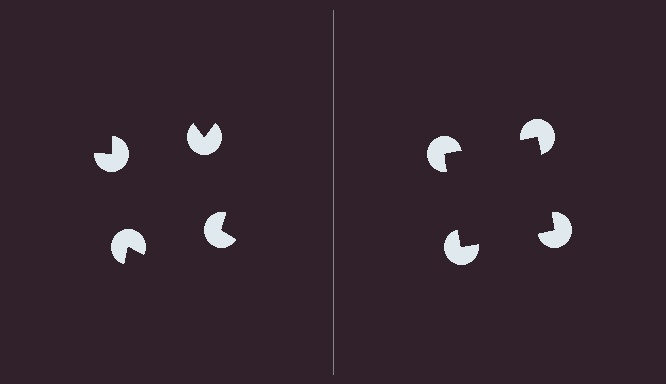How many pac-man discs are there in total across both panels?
8 — 4 on each side.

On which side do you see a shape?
An illusory square appears on the right side. On the left side the wedge cuts are rotated, so no coherent shape forms.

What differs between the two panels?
The pac-man discs are positioned identically on both sides; only the wedge orientations differ. On the right they align to a square; on the left they are misaligned.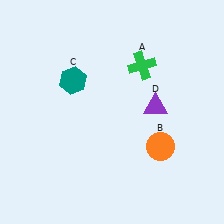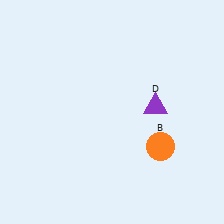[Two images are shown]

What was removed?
The teal hexagon (C), the green cross (A) were removed in Image 2.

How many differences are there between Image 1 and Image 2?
There are 2 differences between the two images.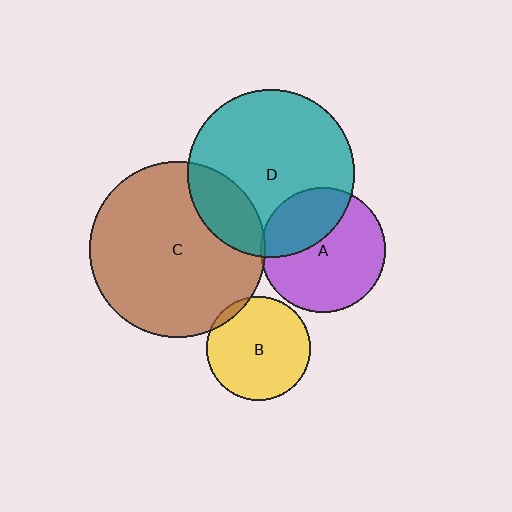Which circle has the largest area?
Circle C (brown).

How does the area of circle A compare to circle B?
Approximately 1.4 times.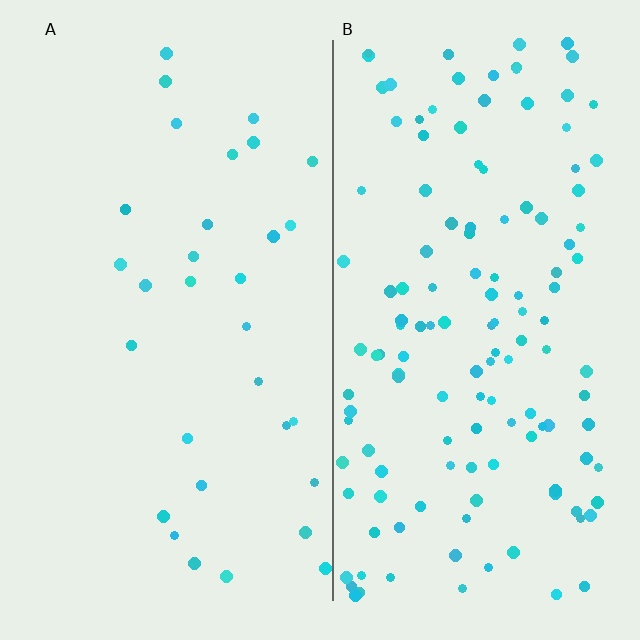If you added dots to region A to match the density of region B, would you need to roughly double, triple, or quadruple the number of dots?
Approximately quadruple.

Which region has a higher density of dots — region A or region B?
B (the right).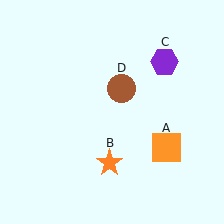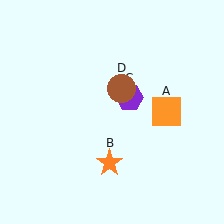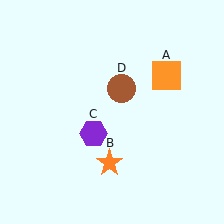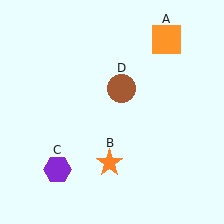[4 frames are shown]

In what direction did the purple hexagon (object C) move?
The purple hexagon (object C) moved down and to the left.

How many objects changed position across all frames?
2 objects changed position: orange square (object A), purple hexagon (object C).